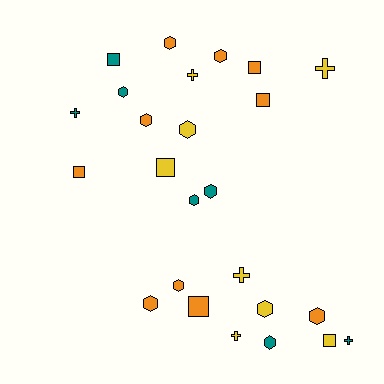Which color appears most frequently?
Orange, with 10 objects.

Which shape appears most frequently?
Hexagon, with 12 objects.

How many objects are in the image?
There are 25 objects.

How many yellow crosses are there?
There are 4 yellow crosses.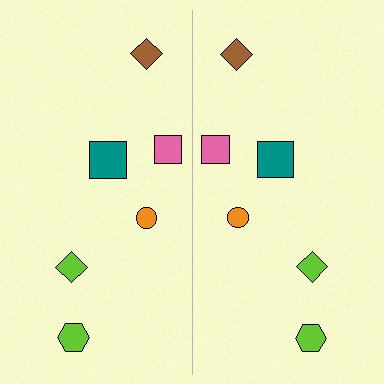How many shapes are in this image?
There are 12 shapes in this image.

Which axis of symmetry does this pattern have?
The pattern has a vertical axis of symmetry running through the center of the image.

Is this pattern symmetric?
Yes, this pattern has bilateral (reflection) symmetry.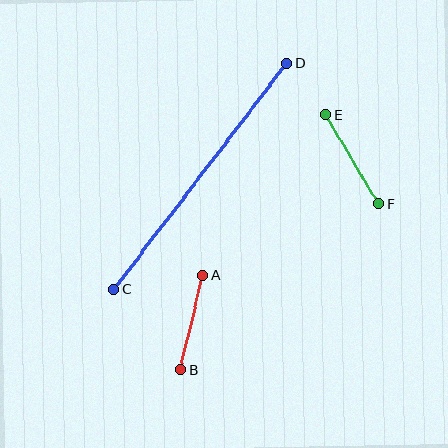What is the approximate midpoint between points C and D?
The midpoint is at approximately (201, 176) pixels.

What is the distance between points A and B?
The distance is approximately 97 pixels.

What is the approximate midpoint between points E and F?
The midpoint is at approximately (352, 159) pixels.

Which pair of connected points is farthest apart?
Points C and D are farthest apart.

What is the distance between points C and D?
The distance is approximately 284 pixels.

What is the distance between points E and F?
The distance is approximately 103 pixels.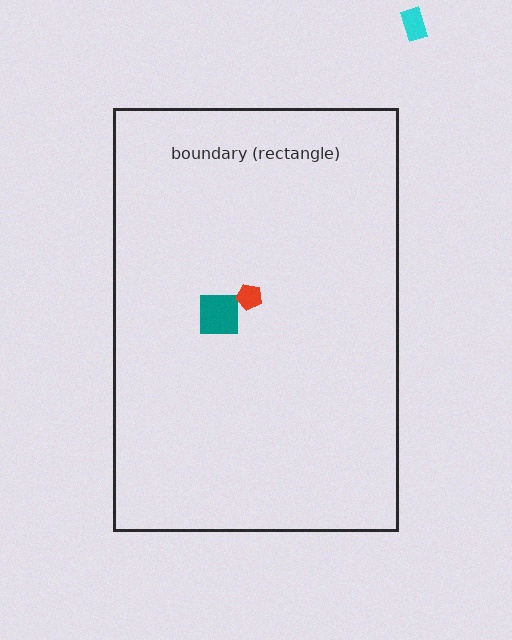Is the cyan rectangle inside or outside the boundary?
Outside.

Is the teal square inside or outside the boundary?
Inside.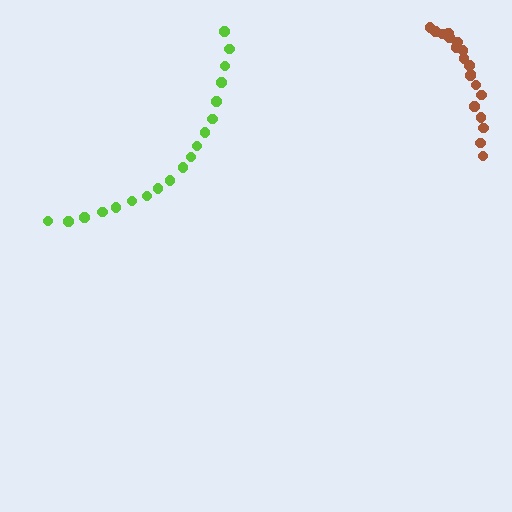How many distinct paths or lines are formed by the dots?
There are 2 distinct paths.